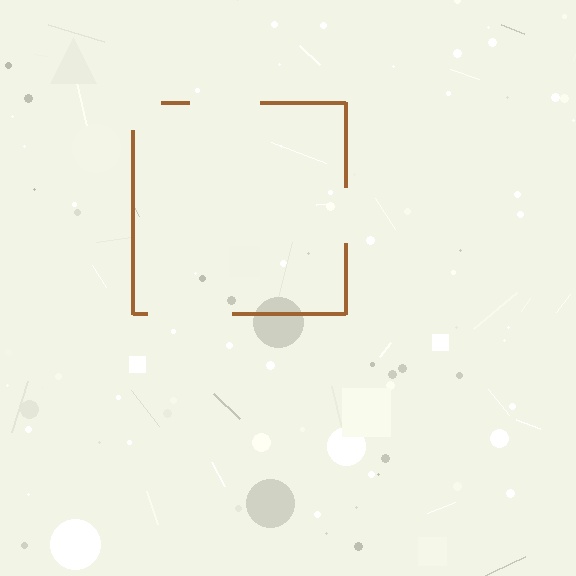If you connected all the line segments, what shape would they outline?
They would outline a square.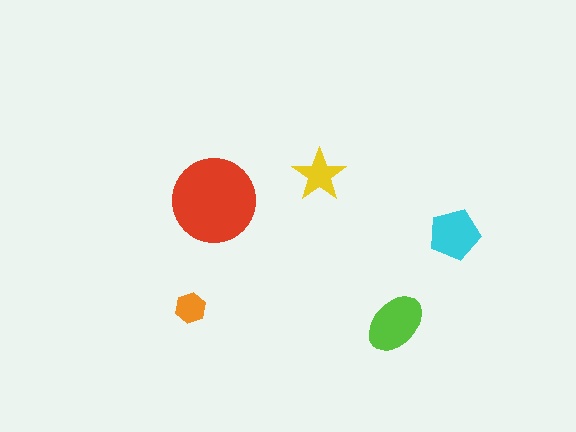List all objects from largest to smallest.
The red circle, the lime ellipse, the cyan pentagon, the yellow star, the orange hexagon.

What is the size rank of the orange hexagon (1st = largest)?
5th.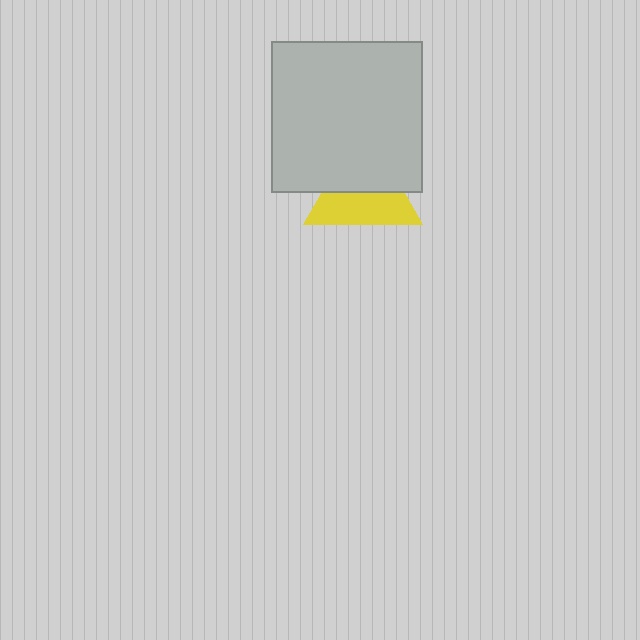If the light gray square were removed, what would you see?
You would see the complete yellow triangle.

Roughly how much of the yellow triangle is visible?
About half of it is visible (roughly 52%).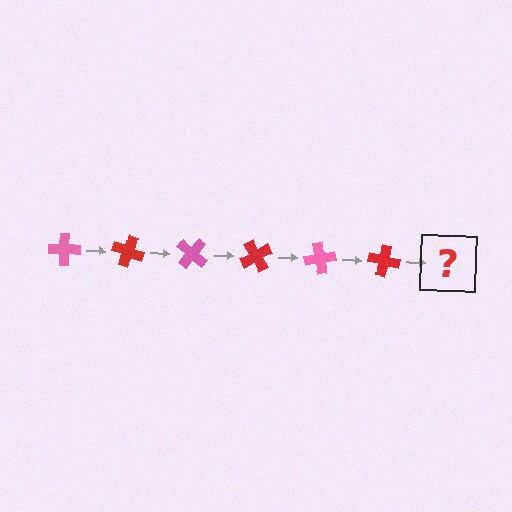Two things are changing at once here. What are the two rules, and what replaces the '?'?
The two rules are that it rotates 20 degrees each step and the color cycles through pink and red. The '?' should be a pink cross, rotated 120 degrees from the start.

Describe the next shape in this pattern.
It should be a pink cross, rotated 120 degrees from the start.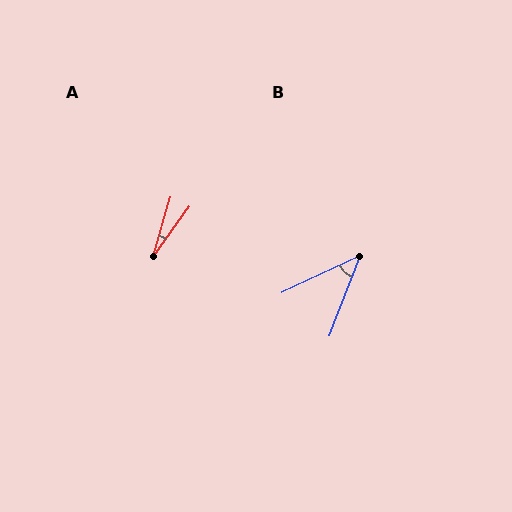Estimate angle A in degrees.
Approximately 20 degrees.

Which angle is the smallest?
A, at approximately 20 degrees.